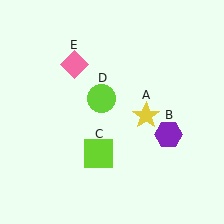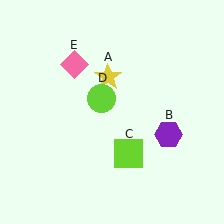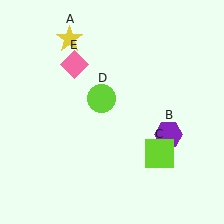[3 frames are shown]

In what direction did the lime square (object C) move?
The lime square (object C) moved right.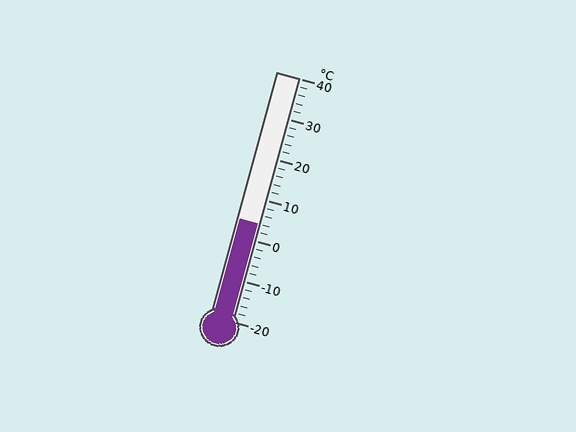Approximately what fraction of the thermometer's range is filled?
The thermometer is filled to approximately 40% of its range.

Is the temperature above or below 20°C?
The temperature is below 20°C.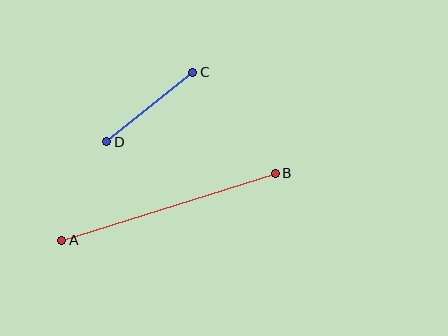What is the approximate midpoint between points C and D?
The midpoint is at approximately (150, 107) pixels.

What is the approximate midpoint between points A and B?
The midpoint is at approximately (168, 207) pixels.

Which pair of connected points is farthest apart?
Points A and B are farthest apart.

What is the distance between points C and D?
The distance is approximately 110 pixels.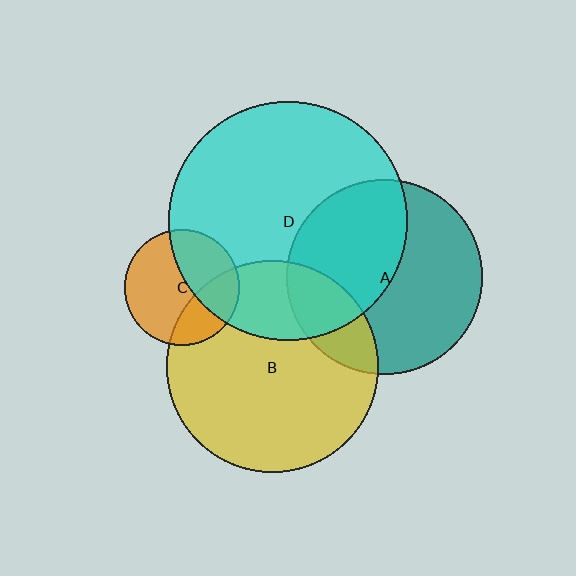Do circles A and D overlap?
Yes.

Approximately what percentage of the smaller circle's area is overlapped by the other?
Approximately 45%.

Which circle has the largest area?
Circle D (cyan).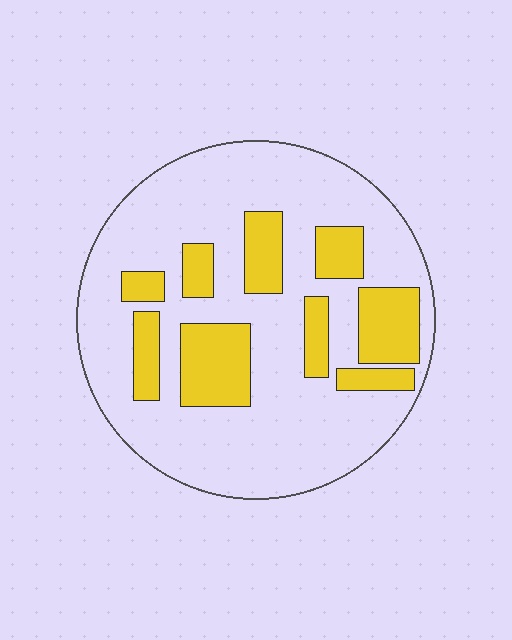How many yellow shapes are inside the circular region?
9.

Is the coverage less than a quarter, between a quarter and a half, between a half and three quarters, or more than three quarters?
Between a quarter and a half.